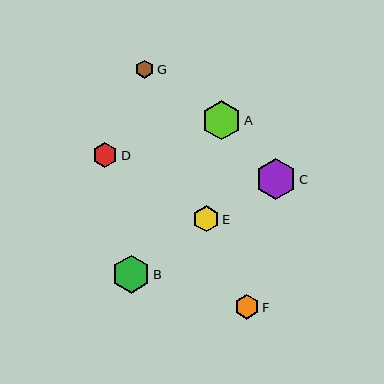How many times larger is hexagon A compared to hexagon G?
Hexagon A is approximately 2.2 times the size of hexagon G.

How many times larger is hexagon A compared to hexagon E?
Hexagon A is approximately 1.5 times the size of hexagon E.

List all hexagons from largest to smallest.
From largest to smallest: C, A, B, E, D, F, G.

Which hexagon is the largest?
Hexagon C is the largest with a size of approximately 41 pixels.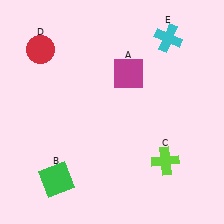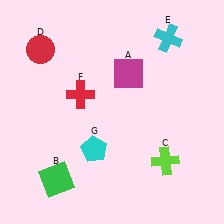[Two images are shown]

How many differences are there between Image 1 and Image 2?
There are 2 differences between the two images.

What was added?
A red cross (F), a cyan pentagon (G) were added in Image 2.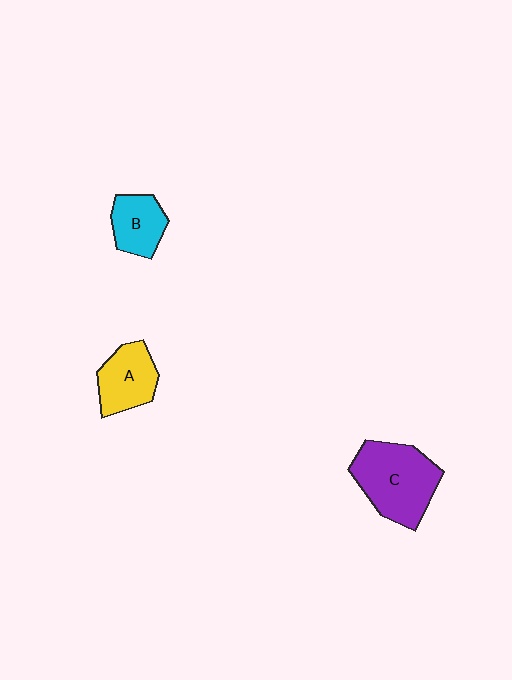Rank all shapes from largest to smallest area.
From largest to smallest: C (purple), A (yellow), B (cyan).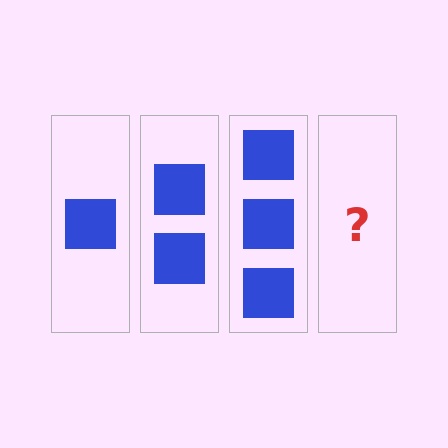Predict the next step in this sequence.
The next step is 4 squares.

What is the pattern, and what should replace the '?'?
The pattern is that each step adds one more square. The '?' should be 4 squares.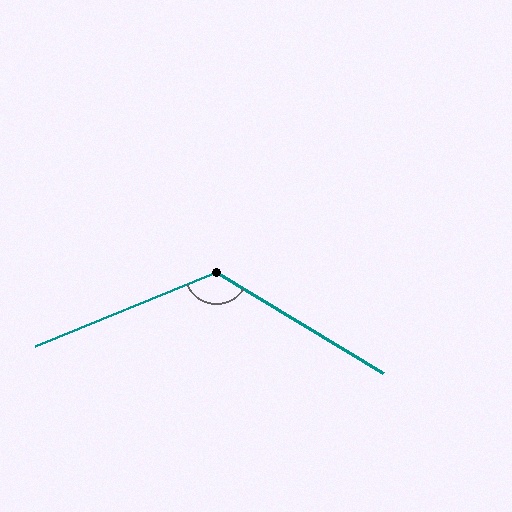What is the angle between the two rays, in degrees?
Approximately 127 degrees.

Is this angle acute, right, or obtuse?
It is obtuse.